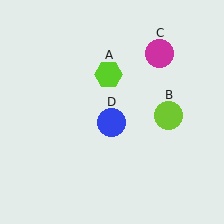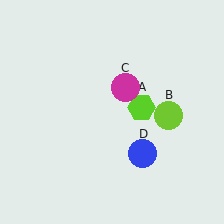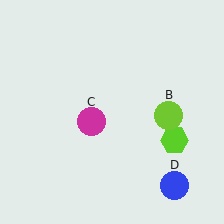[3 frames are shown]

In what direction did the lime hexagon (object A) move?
The lime hexagon (object A) moved down and to the right.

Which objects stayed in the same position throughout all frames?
Lime circle (object B) remained stationary.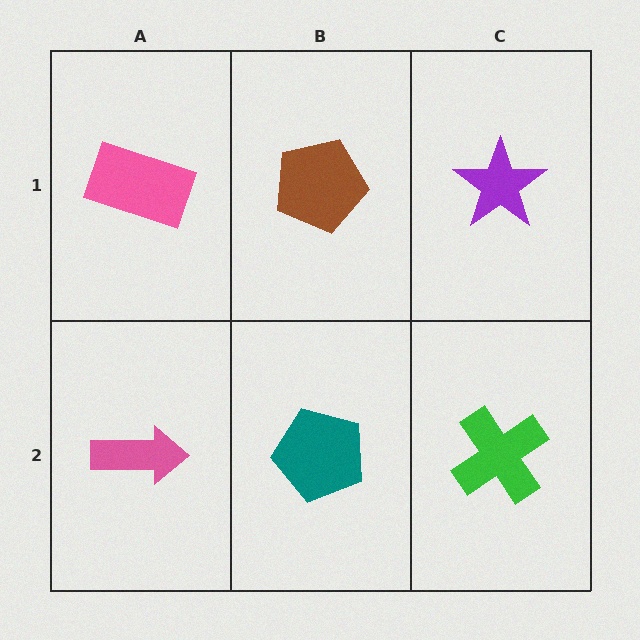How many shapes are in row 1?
3 shapes.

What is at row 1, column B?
A brown pentagon.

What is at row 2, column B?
A teal pentagon.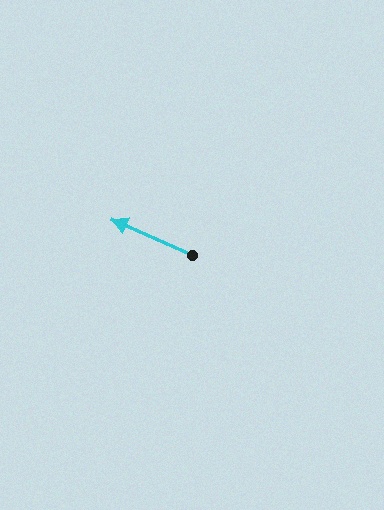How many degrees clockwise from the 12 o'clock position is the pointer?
Approximately 294 degrees.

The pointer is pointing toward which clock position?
Roughly 10 o'clock.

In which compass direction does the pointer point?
Northwest.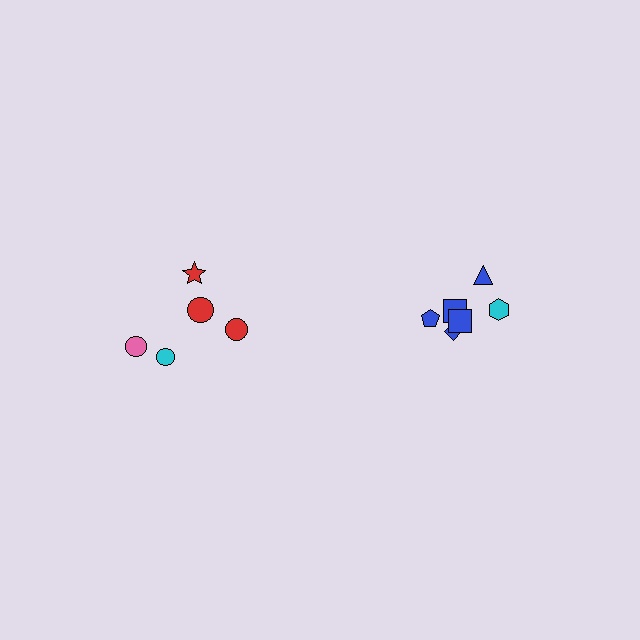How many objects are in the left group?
There are 5 objects.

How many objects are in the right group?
There are 7 objects.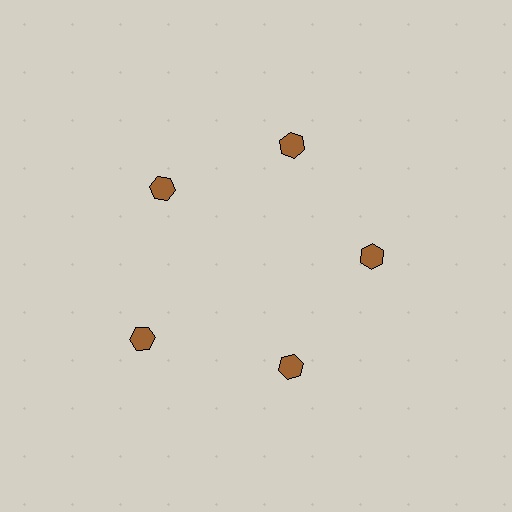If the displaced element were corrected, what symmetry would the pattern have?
It would have 5-fold rotational symmetry — the pattern would map onto itself every 72 degrees.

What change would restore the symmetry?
The symmetry would be restored by moving it inward, back onto the ring so that all 5 hexagons sit at equal angles and equal distance from the center.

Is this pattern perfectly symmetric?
No. The 5 brown hexagons are arranged in a ring, but one element near the 8 o'clock position is pushed outward from the center, breaking the 5-fold rotational symmetry.